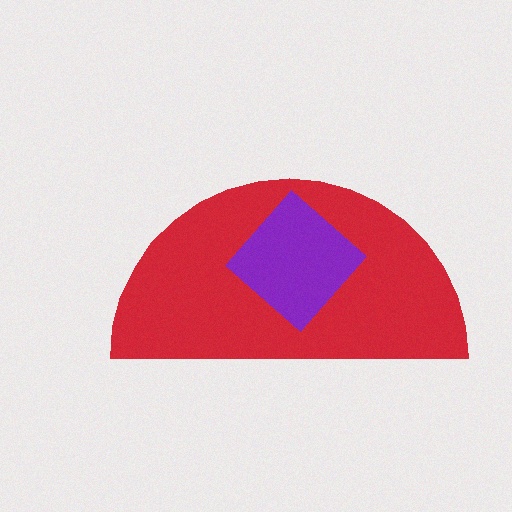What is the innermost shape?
The purple diamond.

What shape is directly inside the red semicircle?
The purple diamond.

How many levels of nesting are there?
2.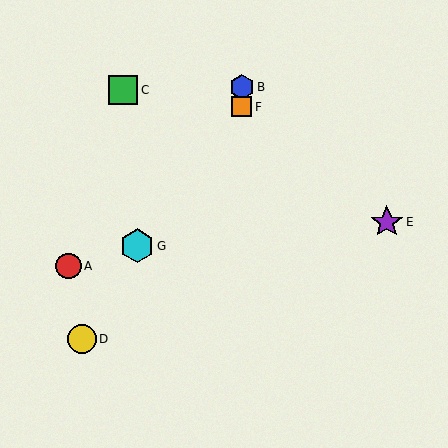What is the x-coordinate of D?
Object D is at x≈82.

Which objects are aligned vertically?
Objects B, F are aligned vertically.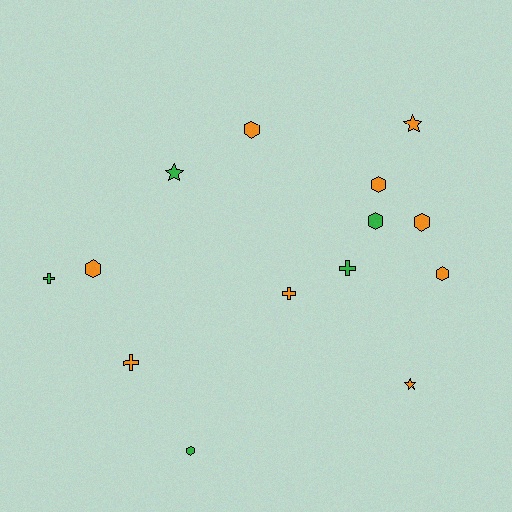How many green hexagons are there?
There are 2 green hexagons.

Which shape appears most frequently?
Hexagon, with 7 objects.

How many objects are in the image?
There are 14 objects.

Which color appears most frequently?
Orange, with 9 objects.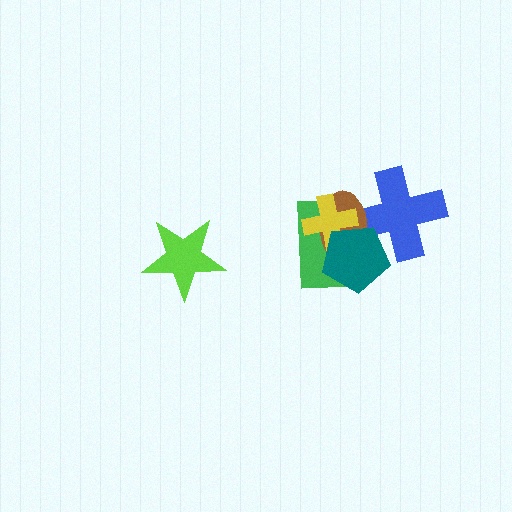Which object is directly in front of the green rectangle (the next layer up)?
The brown ellipse is directly in front of the green rectangle.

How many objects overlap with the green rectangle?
4 objects overlap with the green rectangle.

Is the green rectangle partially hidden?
Yes, it is partially covered by another shape.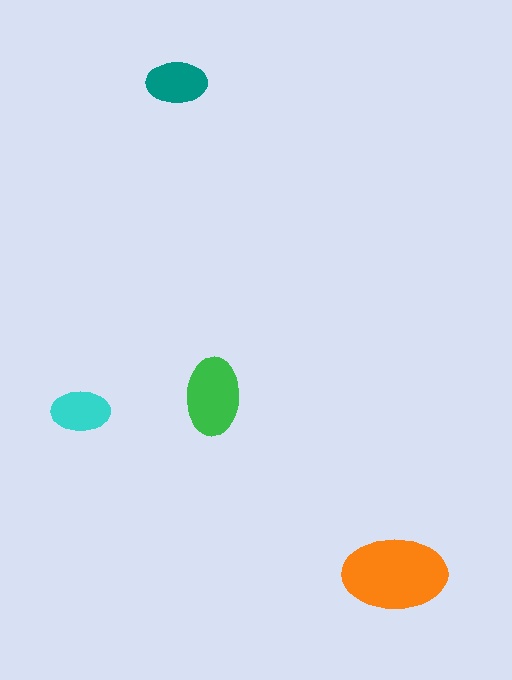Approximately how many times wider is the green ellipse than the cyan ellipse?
About 1.5 times wider.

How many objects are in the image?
There are 4 objects in the image.